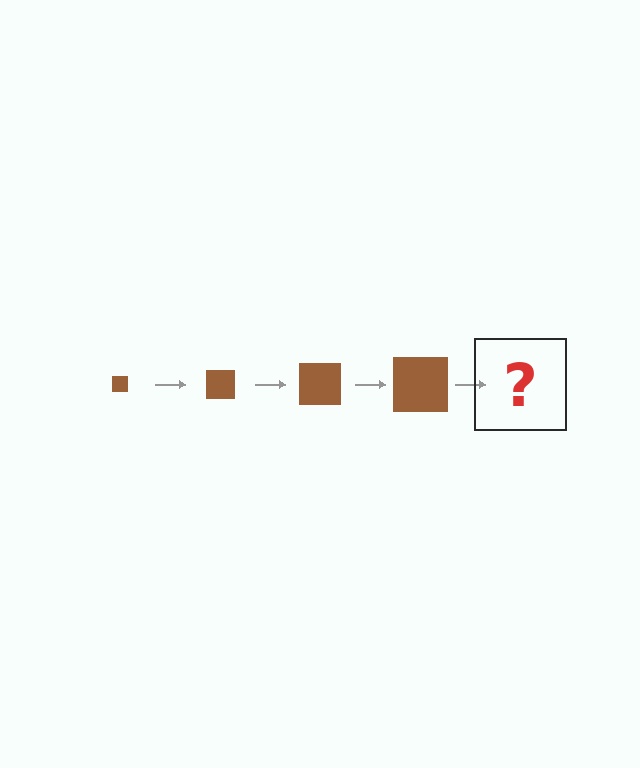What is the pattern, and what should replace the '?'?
The pattern is that the square gets progressively larger each step. The '?' should be a brown square, larger than the previous one.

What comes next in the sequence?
The next element should be a brown square, larger than the previous one.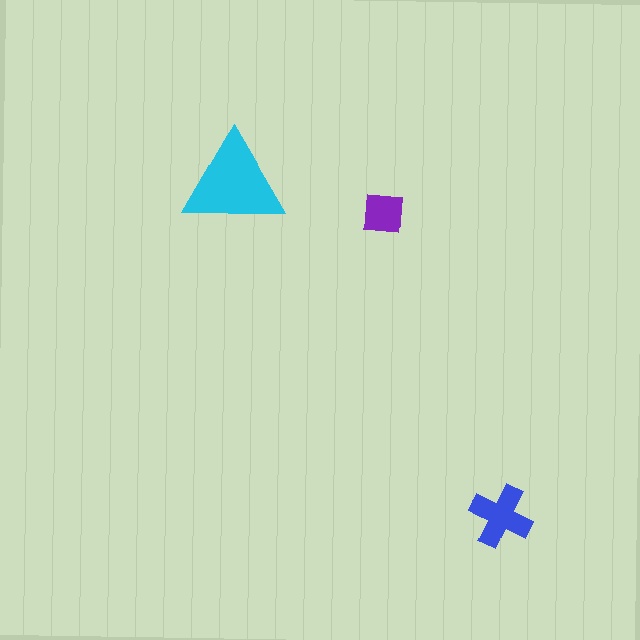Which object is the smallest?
The purple square.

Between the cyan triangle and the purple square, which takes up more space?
The cyan triangle.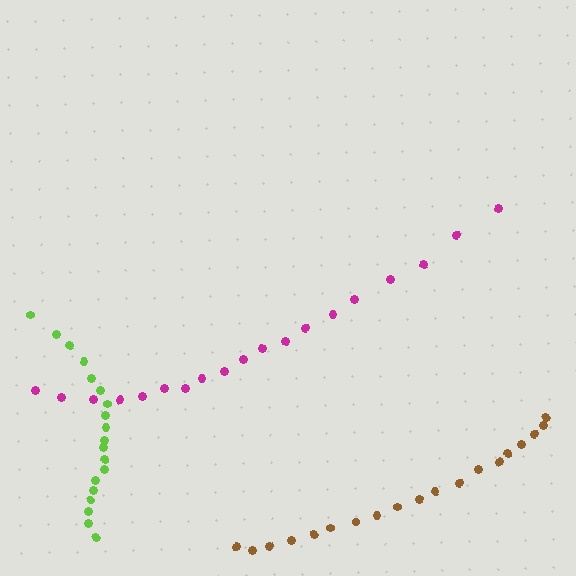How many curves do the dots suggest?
There are 3 distinct paths.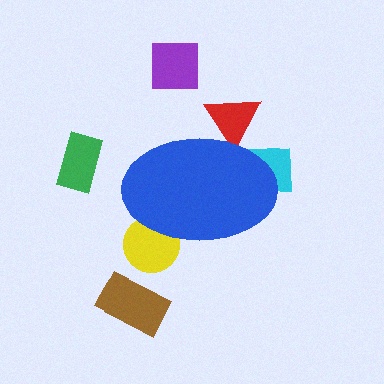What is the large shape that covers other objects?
A blue ellipse.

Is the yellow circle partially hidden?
Yes, the yellow circle is partially hidden behind the blue ellipse.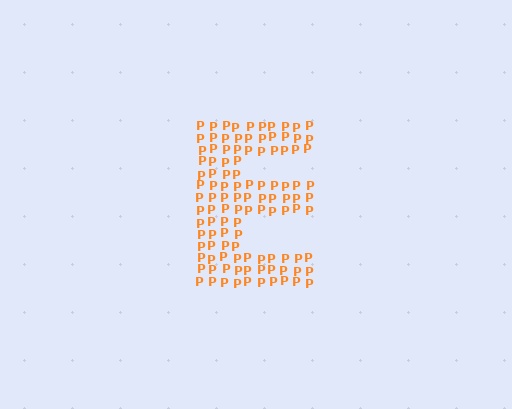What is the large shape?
The large shape is the letter E.